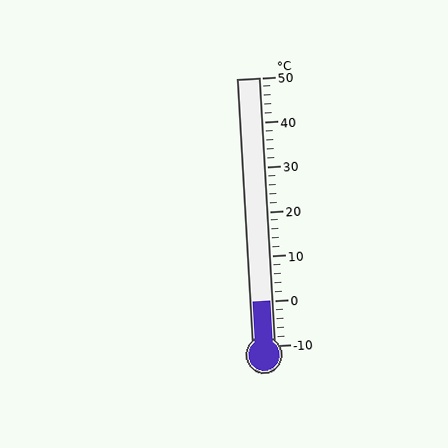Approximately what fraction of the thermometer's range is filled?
The thermometer is filled to approximately 15% of its range.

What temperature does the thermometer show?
The thermometer shows approximately 0°C.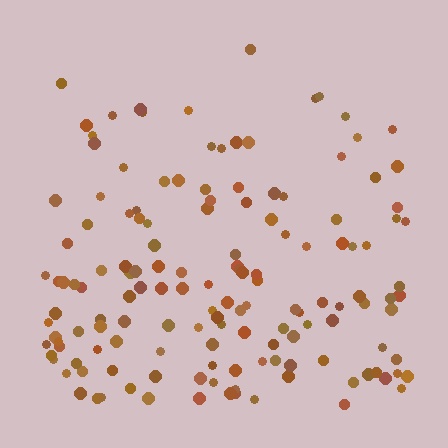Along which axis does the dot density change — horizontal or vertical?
Vertical.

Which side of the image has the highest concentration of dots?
The bottom.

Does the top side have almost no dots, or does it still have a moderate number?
Still a moderate number, just noticeably fewer than the bottom.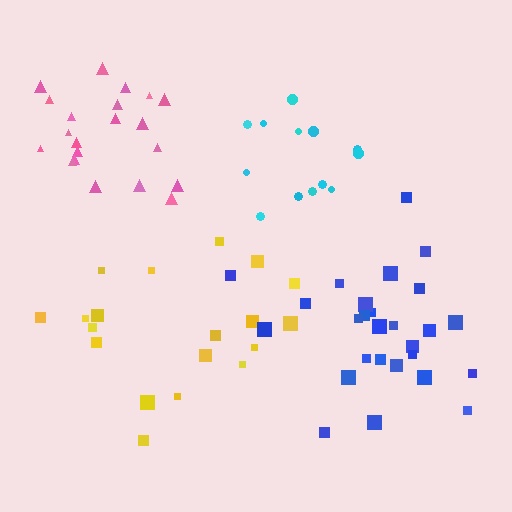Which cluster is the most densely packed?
Cyan.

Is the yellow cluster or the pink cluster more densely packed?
Pink.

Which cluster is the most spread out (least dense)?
Yellow.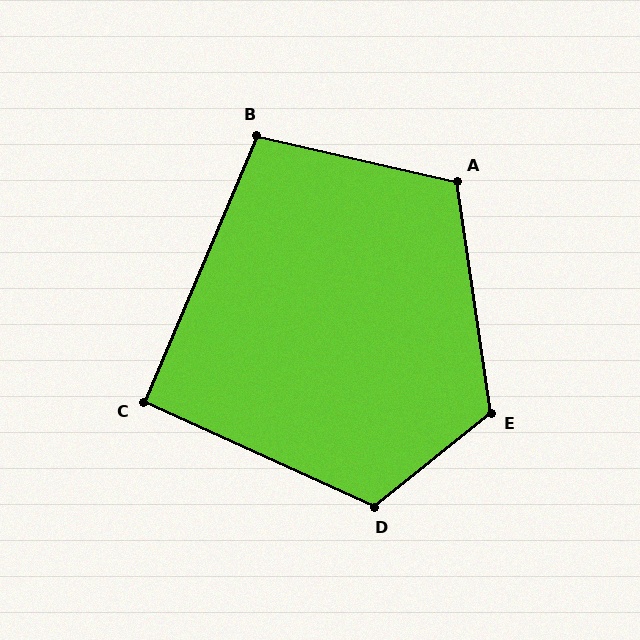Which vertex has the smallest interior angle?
C, at approximately 91 degrees.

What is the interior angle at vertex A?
Approximately 111 degrees (obtuse).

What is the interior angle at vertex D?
Approximately 117 degrees (obtuse).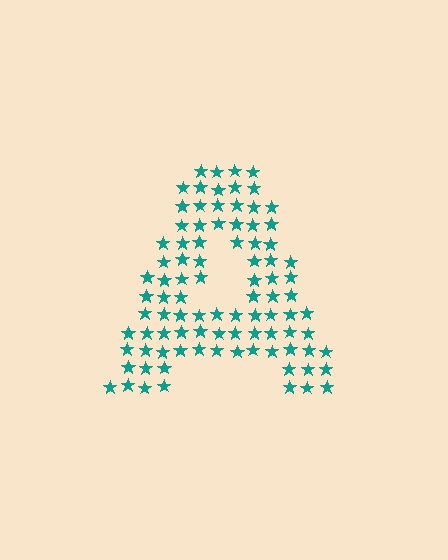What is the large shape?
The large shape is the letter A.